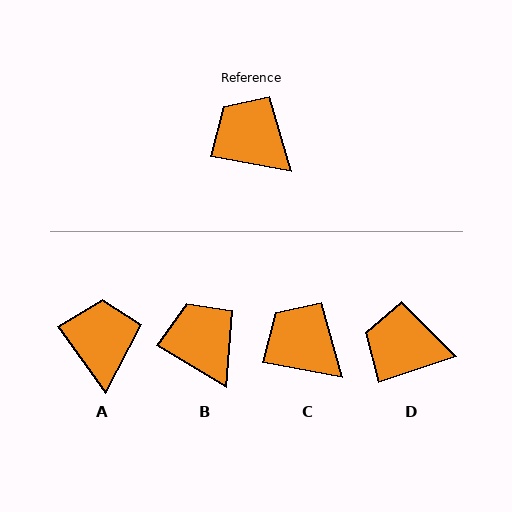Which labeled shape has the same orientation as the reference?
C.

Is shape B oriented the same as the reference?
No, it is off by about 20 degrees.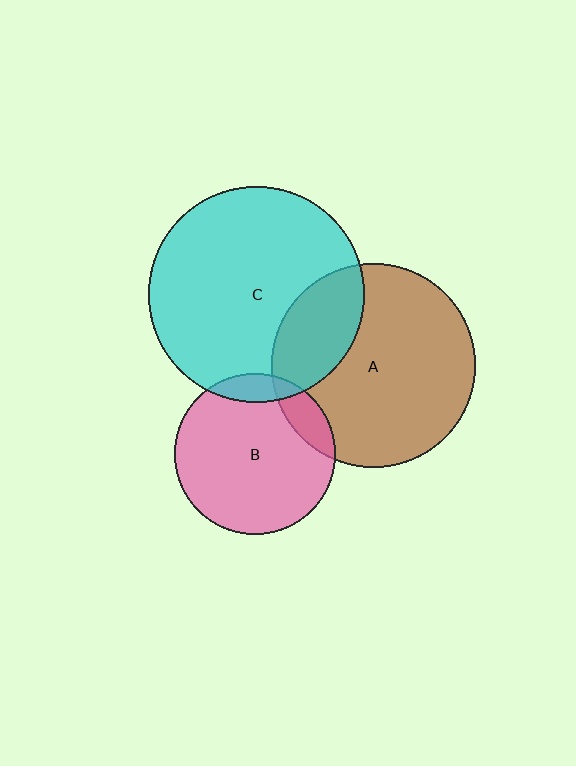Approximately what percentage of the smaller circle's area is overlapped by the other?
Approximately 10%.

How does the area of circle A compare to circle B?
Approximately 1.6 times.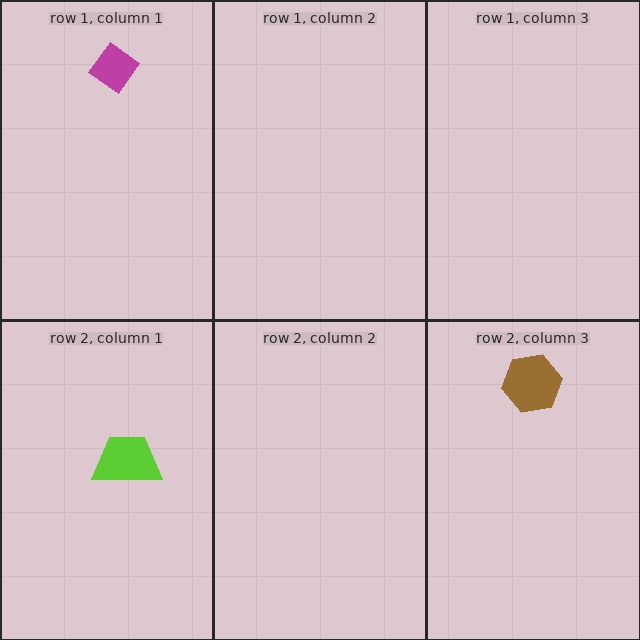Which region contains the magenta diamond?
The row 1, column 1 region.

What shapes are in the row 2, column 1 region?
The lime trapezoid.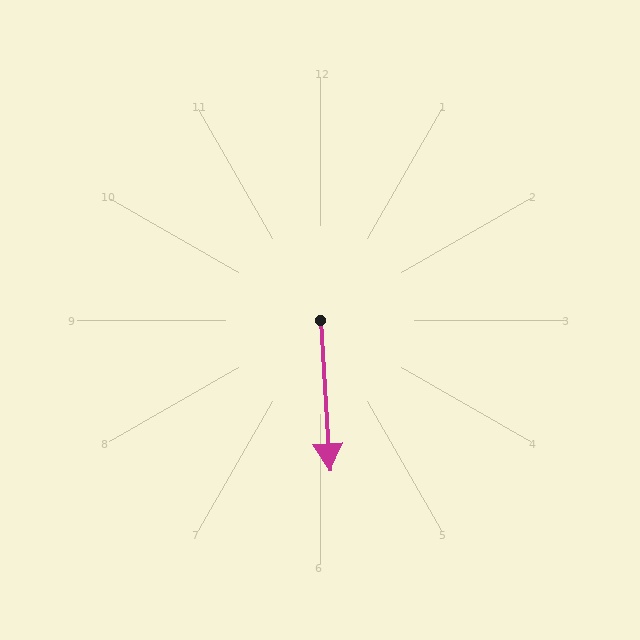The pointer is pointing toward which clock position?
Roughly 6 o'clock.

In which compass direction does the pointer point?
South.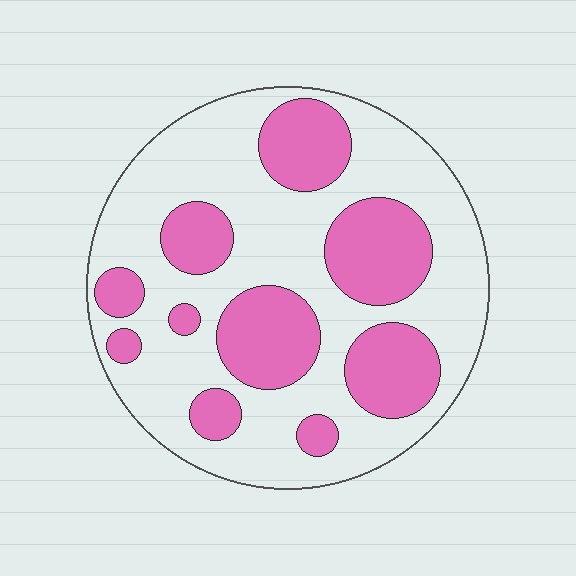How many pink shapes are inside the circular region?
10.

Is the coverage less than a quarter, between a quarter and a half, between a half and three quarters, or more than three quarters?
Between a quarter and a half.